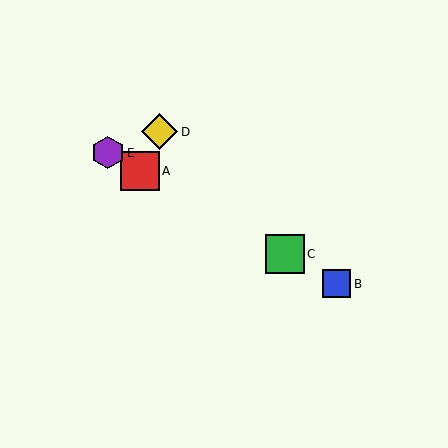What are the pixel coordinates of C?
Object C is at (285, 254).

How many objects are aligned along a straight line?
4 objects (A, B, C, E) are aligned along a straight line.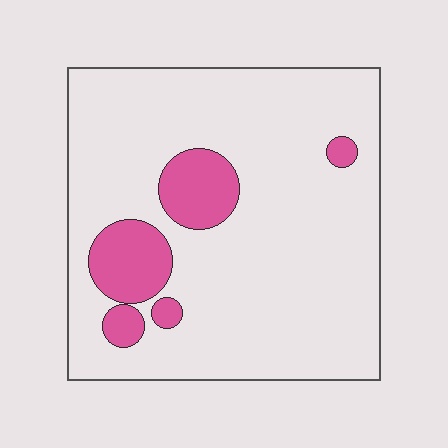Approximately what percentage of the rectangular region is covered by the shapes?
Approximately 15%.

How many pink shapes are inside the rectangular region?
5.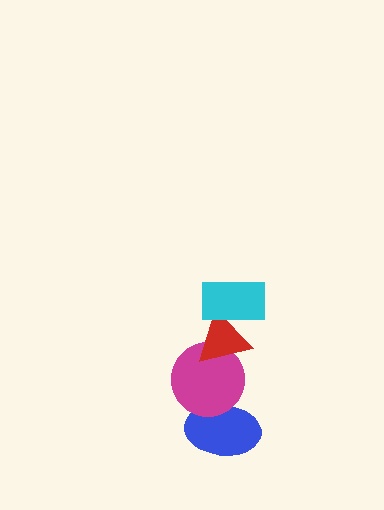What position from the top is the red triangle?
The red triangle is 2nd from the top.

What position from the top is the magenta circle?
The magenta circle is 3rd from the top.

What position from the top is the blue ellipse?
The blue ellipse is 4th from the top.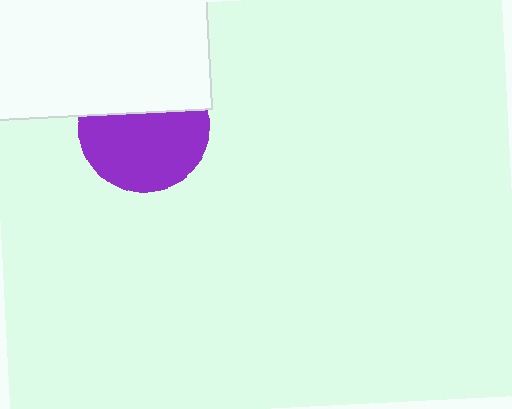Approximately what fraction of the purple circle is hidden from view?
Roughly 37% of the purple circle is hidden behind the white rectangle.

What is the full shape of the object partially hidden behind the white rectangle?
The partially hidden object is a purple circle.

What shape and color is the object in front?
The object in front is a white rectangle.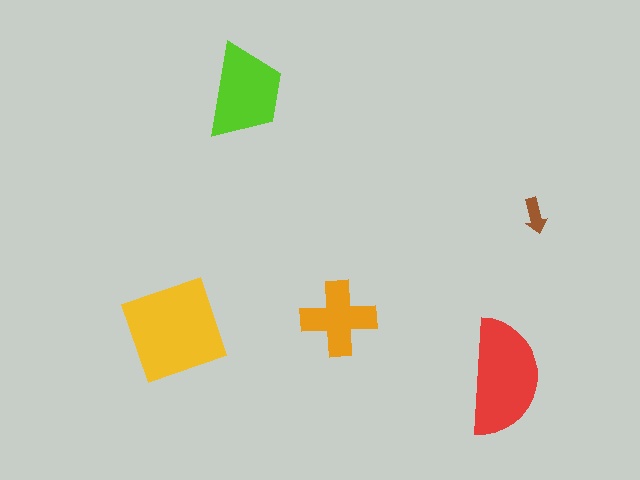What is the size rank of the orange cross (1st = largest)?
4th.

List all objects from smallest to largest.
The brown arrow, the orange cross, the lime trapezoid, the red semicircle, the yellow diamond.